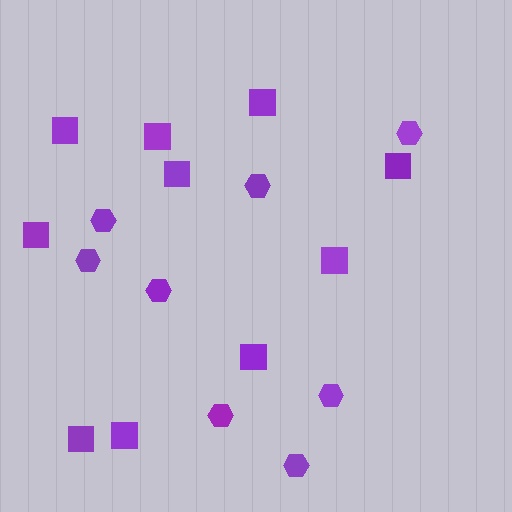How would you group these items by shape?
There are 2 groups: one group of hexagons (8) and one group of squares (10).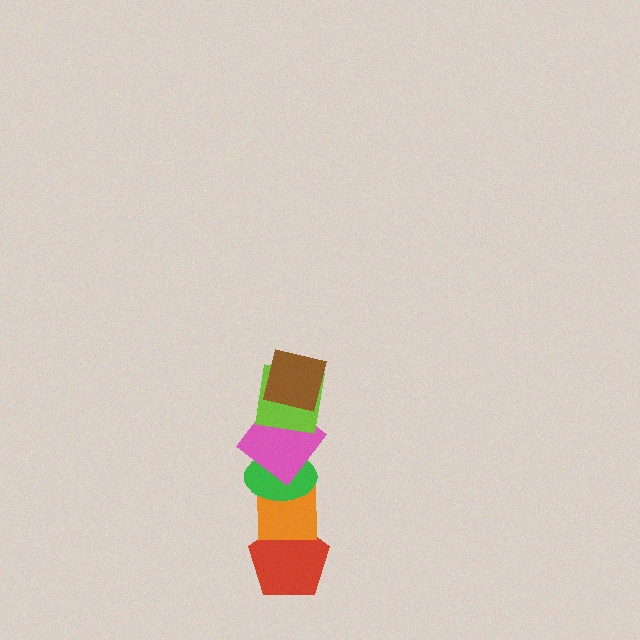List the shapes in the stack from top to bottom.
From top to bottom: the brown square, the lime square, the pink diamond, the green ellipse, the orange square, the red pentagon.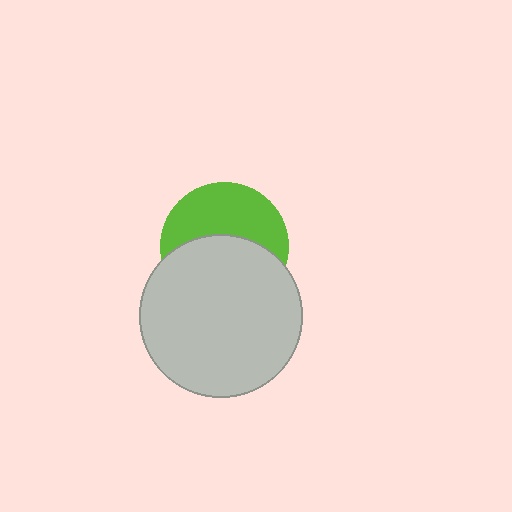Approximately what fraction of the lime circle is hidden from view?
Roughly 53% of the lime circle is hidden behind the light gray circle.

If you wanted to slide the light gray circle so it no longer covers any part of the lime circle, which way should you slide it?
Slide it down — that is the most direct way to separate the two shapes.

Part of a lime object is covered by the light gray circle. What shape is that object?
It is a circle.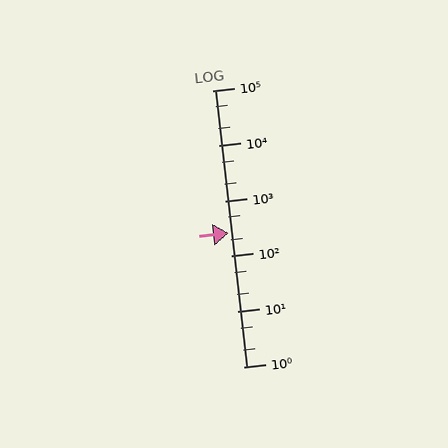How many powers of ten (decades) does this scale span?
The scale spans 5 decades, from 1 to 100000.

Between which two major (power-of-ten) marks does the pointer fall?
The pointer is between 100 and 1000.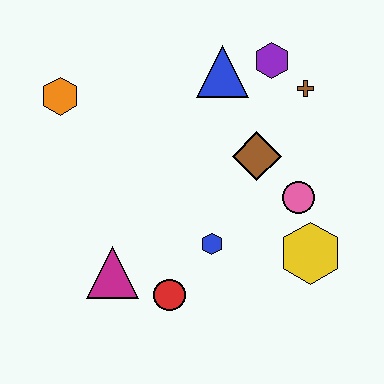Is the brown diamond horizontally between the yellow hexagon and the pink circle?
No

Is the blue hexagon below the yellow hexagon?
No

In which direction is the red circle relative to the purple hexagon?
The red circle is below the purple hexagon.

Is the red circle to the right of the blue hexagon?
No